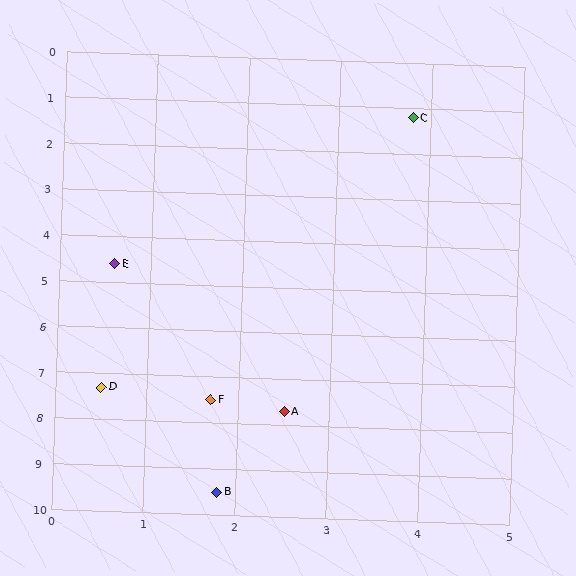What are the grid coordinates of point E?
Point E is at approximately (0.6, 4.6).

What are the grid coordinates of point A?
Point A is at approximately (2.5, 7.7).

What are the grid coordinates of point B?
Point B is at approximately (1.8, 9.5).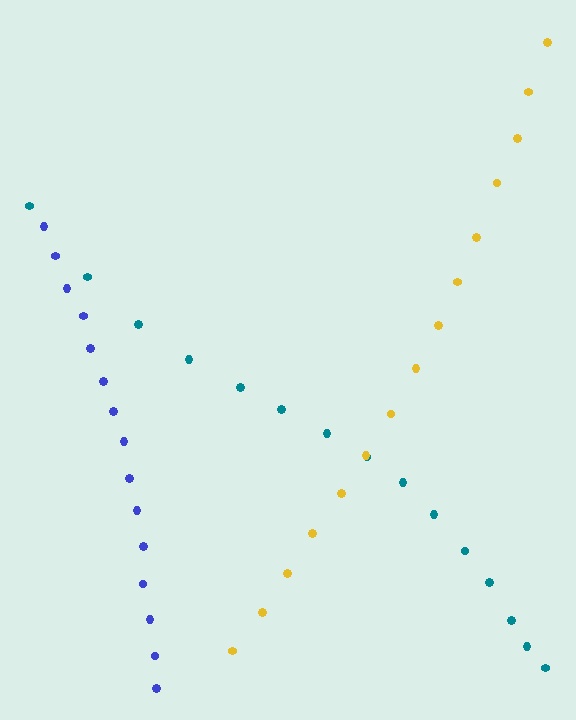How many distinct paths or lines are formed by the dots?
There are 3 distinct paths.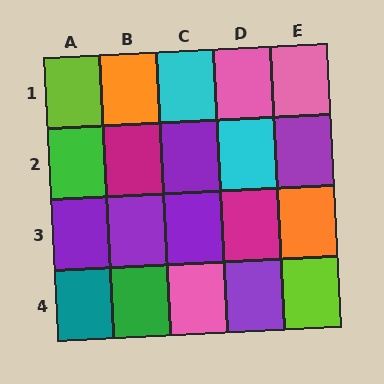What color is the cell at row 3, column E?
Orange.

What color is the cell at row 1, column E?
Pink.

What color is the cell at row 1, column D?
Pink.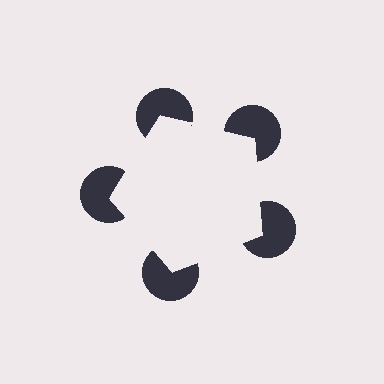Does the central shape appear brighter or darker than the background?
It typically appears slightly brighter than the background, even though no actual brightness change is drawn.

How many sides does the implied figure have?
5 sides.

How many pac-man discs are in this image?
There are 5 — one at each vertex of the illusory pentagon.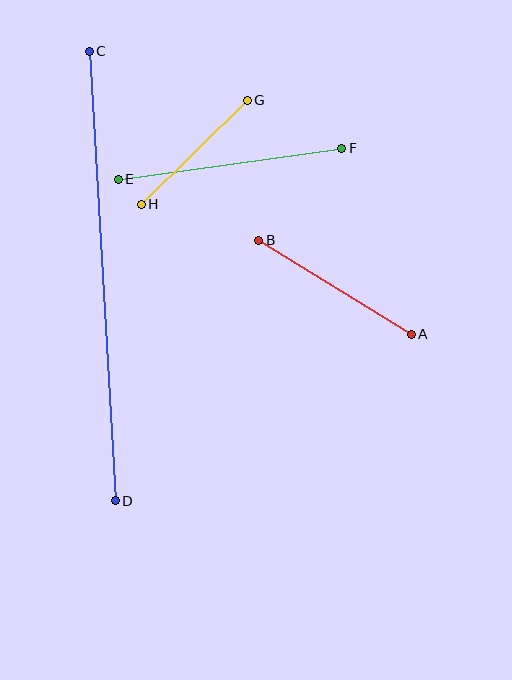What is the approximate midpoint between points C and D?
The midpoint is at approximately (102, 276) pixels.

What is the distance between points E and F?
The distance is approximately 225 pixels.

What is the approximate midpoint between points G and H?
The midpoint is at approximately (194, 152) pixels.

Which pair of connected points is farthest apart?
Points C and D are farthest apart.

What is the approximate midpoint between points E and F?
The midpoint is at approximately (230, 164) pixels.